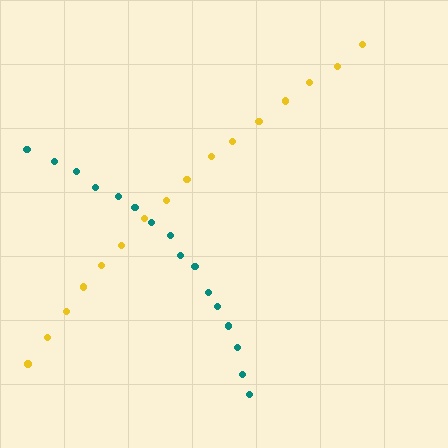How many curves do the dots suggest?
There are 2 distinct paths.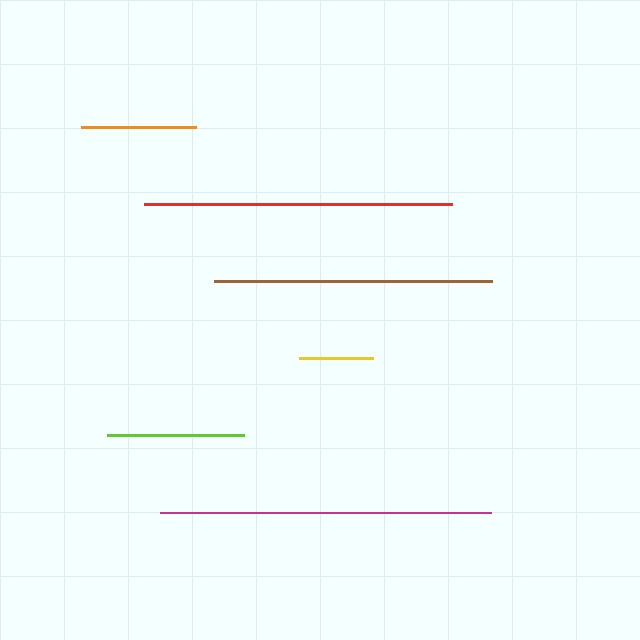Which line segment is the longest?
The magenta line is the longest at approximately 331 pixels.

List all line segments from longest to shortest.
From longest to shortest: magenta, red, brown, lime, orange, yellow.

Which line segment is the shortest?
The yellow line is the shortest at approximately 74 pixels.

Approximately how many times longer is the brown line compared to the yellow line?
The brown line is approximately 3.8 times the length of the yellow line.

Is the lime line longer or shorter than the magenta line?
The magenta line is longer than the lime line.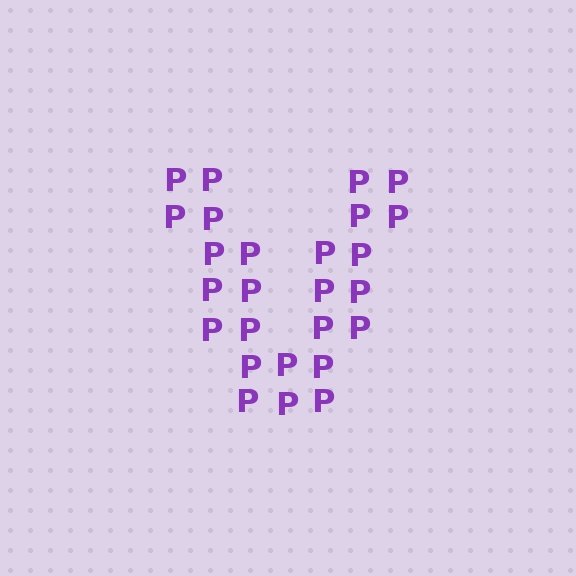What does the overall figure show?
The overall figure shows the letter V.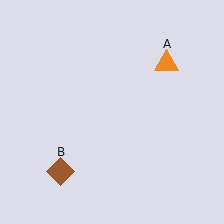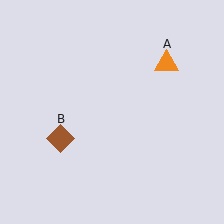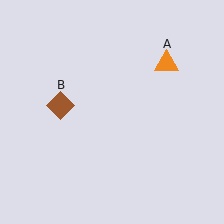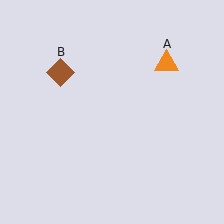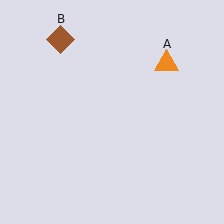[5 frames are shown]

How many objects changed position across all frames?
1 object changed position: brown diamond (object B).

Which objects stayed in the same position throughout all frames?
Orange triangle (object A) remained stationary.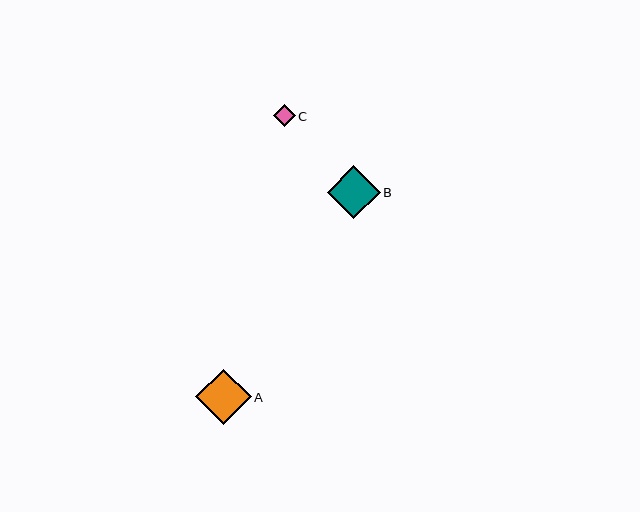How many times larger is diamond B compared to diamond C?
Diamond B is approximately 2.5 times the size of diamond C.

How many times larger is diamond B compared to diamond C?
Diamond B is approximately 2.5 times the size of diamond C.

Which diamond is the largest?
Diamond A is the largest with a size of approximately 56 pixels.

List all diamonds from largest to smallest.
From largest to smallest: A, B, C.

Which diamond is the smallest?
Diamond C is the smallest with a size of approximately 22 pixels.